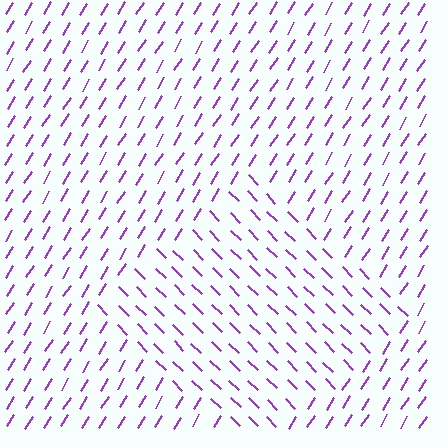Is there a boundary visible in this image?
Yes, there is a texture boundary formed by a change in line orientation.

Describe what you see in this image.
The image is filled with small purple line segments. A diamond region in the image has lines oriented differently from the surrounding lines, creating a visible texture boundary.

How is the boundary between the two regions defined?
The boundary is defined purely by a change in line orientation (approximately 77 degrees difference). All lines are the same color and thickness.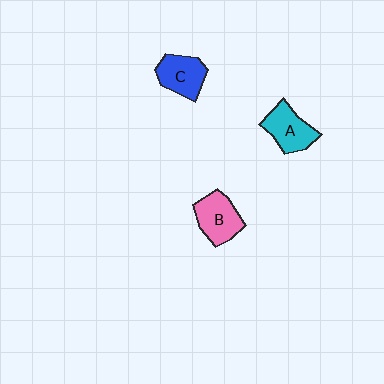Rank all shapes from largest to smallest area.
From largest to smallest: B (pink), A (cyan), C (blue).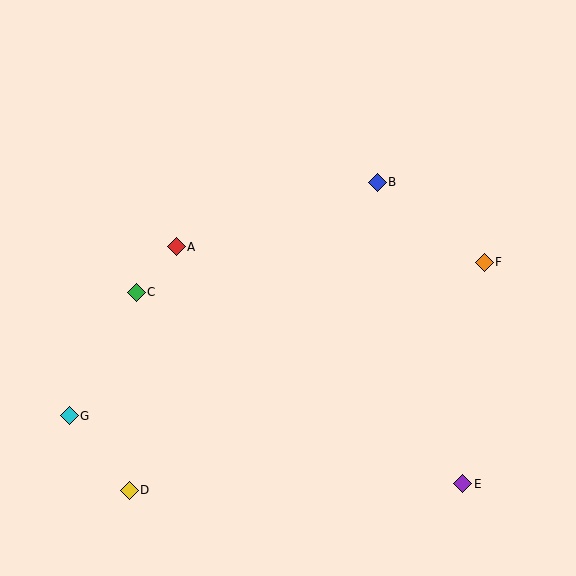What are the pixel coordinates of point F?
Point F is at (484, 262).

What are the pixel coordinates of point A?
Point A is at (176, 247).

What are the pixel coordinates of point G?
Point G is at (69, 416).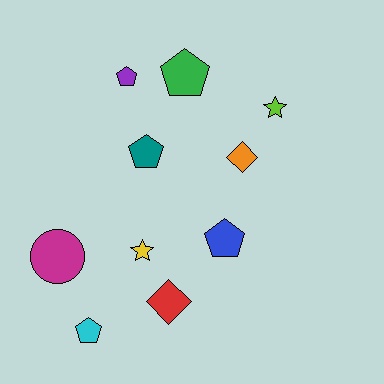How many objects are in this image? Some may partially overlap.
There are 10 objects.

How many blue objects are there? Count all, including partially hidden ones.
There is 1 blue object.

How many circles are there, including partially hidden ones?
There is 1 circle.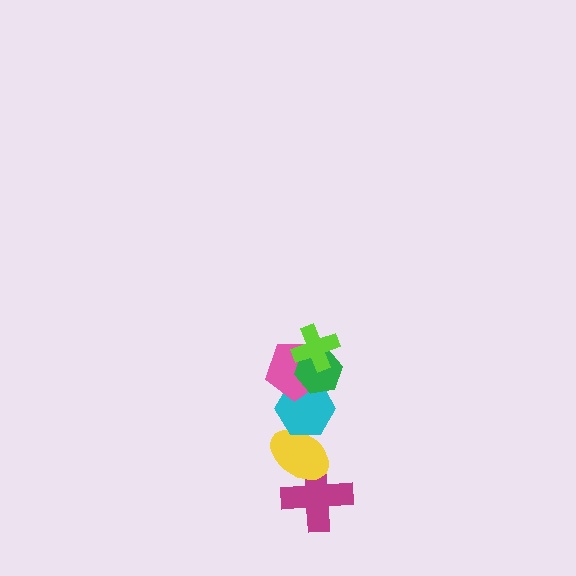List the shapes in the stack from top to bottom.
From top to bottom: the lime cross, the green hexagon, the pink pentagon, the cyan hexagon, the yellow ellipse, the magenta cross.